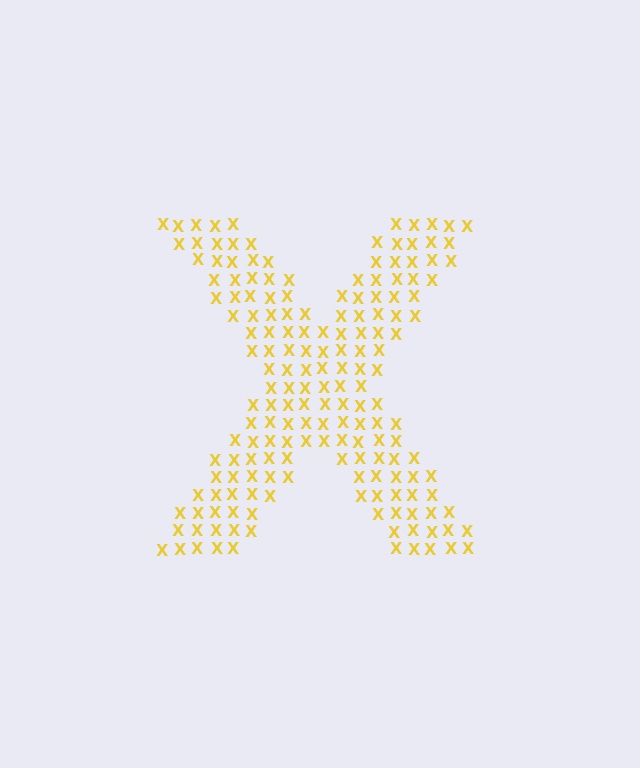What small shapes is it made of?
It is made of small letter X's.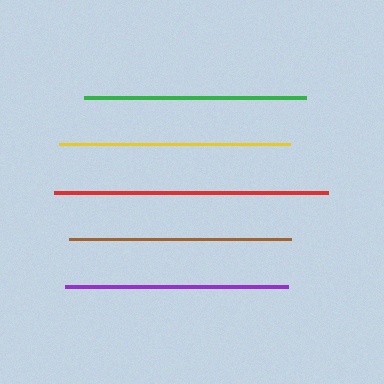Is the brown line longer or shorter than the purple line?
The purple line is longer than the brown line.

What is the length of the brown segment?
The brown segment is approximately 223 pixels long.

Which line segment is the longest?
The red line is the longest at approximately 274 pixels.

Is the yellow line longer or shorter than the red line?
The red line is longer than the yellow line.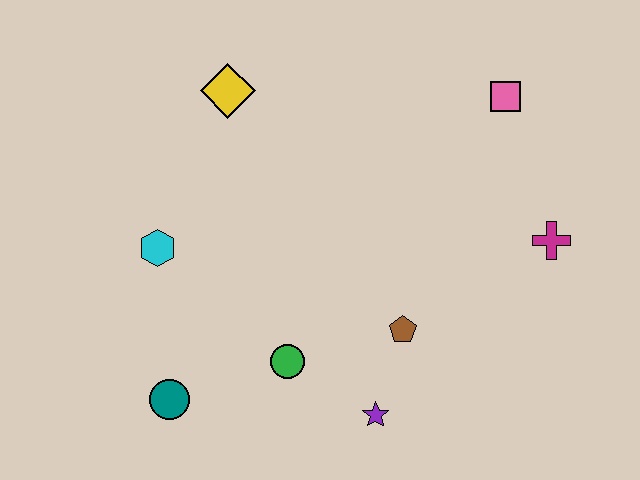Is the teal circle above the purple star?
Yes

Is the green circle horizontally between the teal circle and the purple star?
Yes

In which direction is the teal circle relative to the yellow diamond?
The teal circle is below the yellow diamond.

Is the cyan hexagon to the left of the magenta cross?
Yes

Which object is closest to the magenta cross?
The pink square is closest to the magenta cross.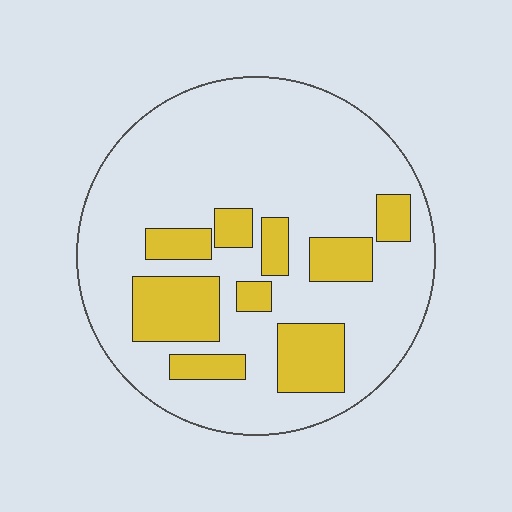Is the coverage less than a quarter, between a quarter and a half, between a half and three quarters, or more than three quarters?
Less than a quarter.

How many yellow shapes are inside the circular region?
9.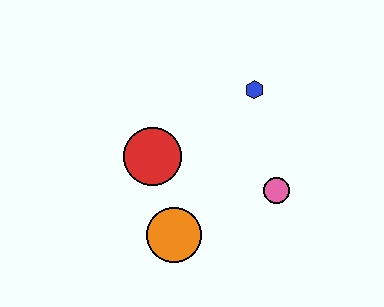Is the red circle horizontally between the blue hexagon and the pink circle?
No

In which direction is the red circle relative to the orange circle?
The red circle is above the orange circle.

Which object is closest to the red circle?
The orange circle is closest to the red circle.